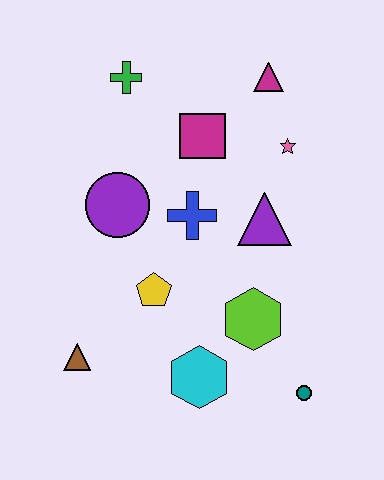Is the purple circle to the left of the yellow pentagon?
Yes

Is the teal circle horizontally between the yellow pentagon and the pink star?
No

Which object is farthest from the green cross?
The teal circle is farthest from the green cross.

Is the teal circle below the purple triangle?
Yes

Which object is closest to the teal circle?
The lime hexagon is closest to the teal circle.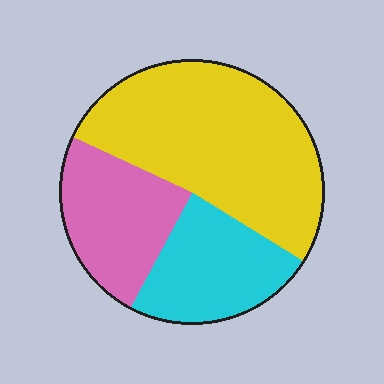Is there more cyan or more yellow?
Yellow.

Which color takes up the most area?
Yellow, at roughly 50%.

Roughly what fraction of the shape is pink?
Pink covers 24% of the shape.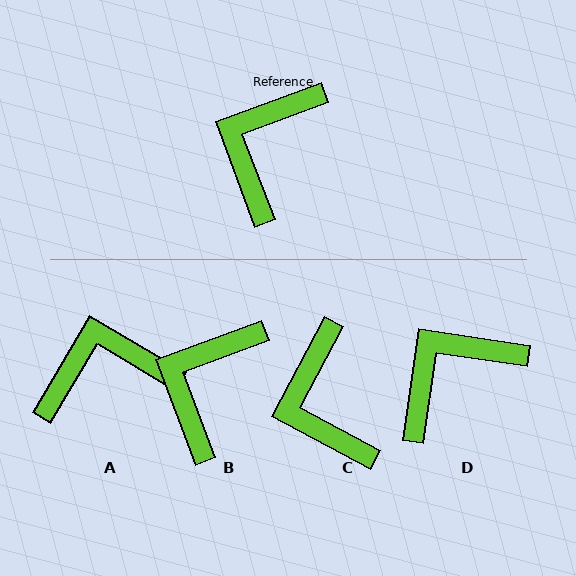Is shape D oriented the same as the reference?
No, it is off by about 29 degrees.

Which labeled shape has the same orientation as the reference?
B.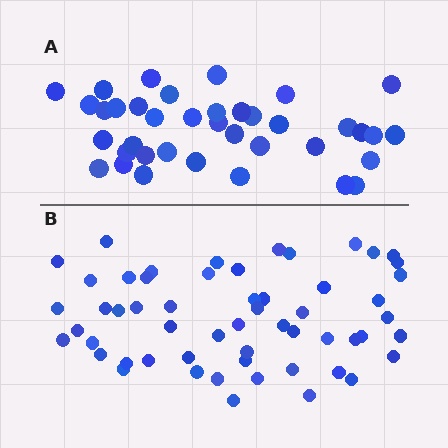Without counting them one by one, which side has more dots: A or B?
Region B (the bottom region) has more dots.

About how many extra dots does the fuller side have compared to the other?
Region B has approximately 20 more dots than region A.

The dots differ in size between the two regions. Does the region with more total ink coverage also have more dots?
No. Region A has more total ink coverage because its dots are larger, but region B actually contains more individual dots. Total area can be misleading — the number of items is what matters here.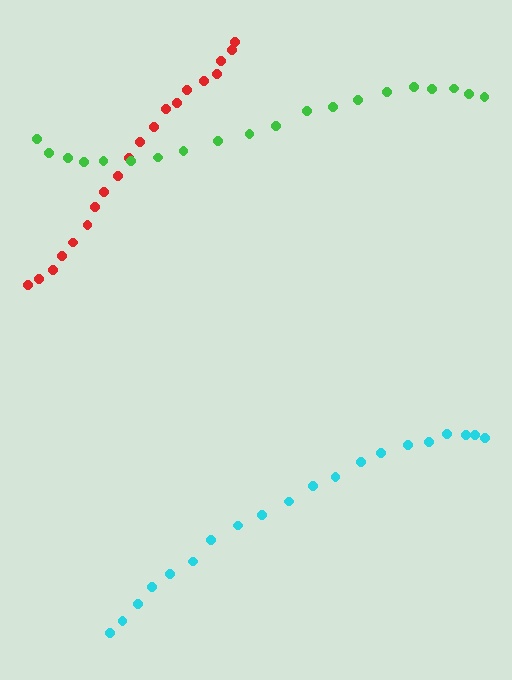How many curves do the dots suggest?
There are 3 distinct paths.